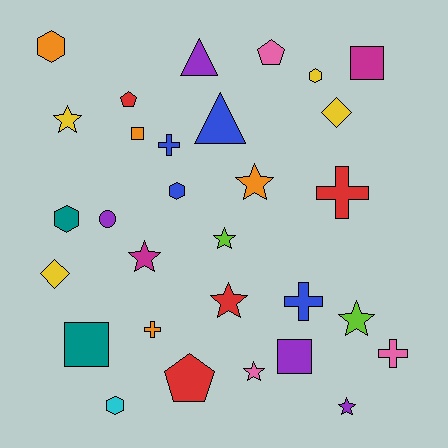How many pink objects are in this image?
There are 3 pink objects.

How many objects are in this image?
There are 30 objects.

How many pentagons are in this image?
There are 3 pentagons.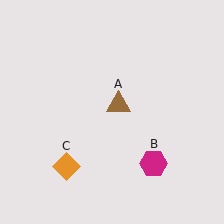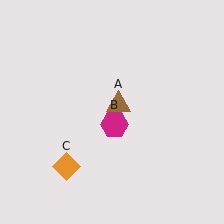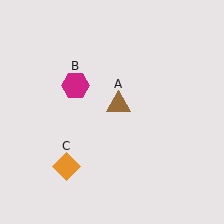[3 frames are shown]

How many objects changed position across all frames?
1 object changed position: magenta hexagon (object B).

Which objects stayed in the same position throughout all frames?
Brown triangle (object A) and orange diamond (object C) remained stationary.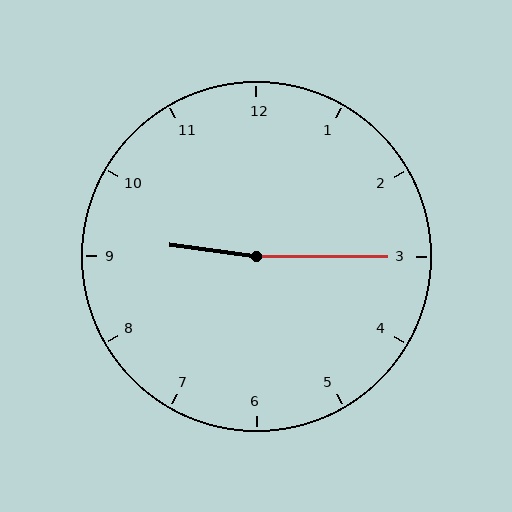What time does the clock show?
9:15.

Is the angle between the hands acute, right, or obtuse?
It is obtuse.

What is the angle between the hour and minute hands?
Approximately 172 degrees.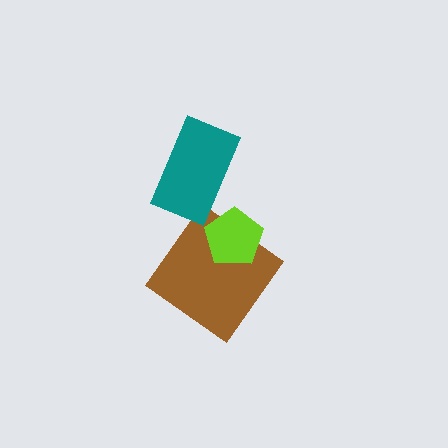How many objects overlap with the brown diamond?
1 object overlaps with the brown diamond.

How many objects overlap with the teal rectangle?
0 objects overlap with the teal rectangle.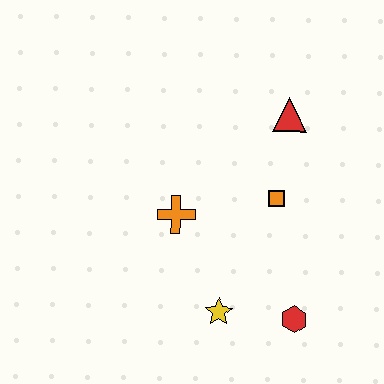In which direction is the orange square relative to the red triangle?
The orange square is below the red triangle.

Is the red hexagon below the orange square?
Yes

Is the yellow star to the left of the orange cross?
No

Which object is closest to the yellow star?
The red hexagon is closest to the yellow star.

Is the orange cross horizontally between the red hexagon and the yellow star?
No